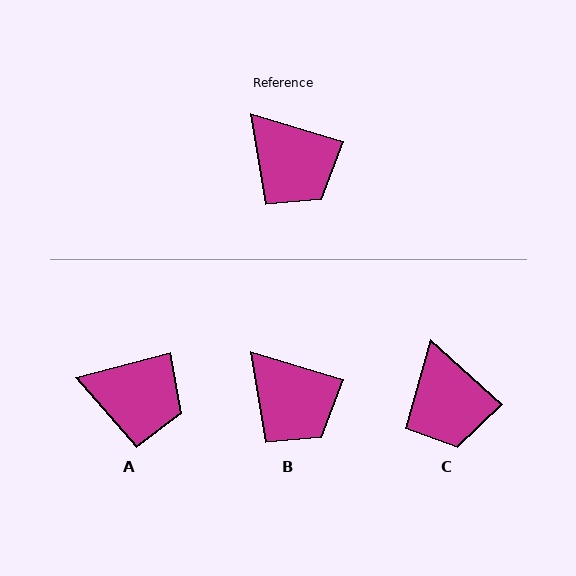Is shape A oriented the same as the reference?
No, it is off by about 32 degrees.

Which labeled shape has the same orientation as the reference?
B.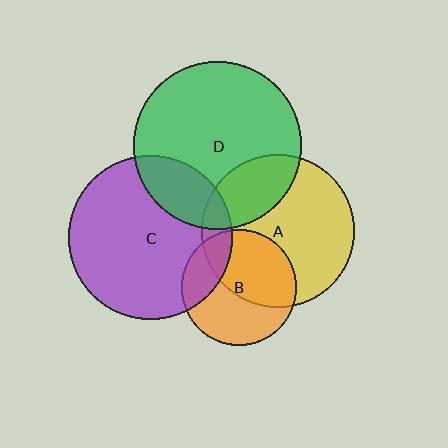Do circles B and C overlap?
Yes.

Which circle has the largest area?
Circle D (green).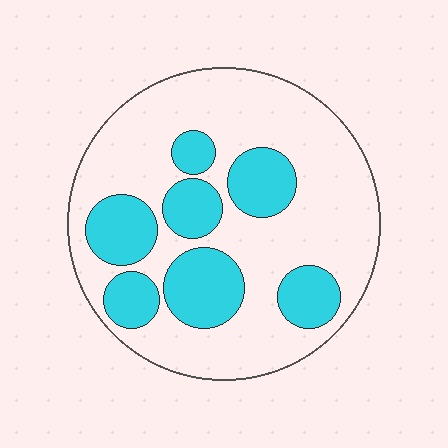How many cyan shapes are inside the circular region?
7.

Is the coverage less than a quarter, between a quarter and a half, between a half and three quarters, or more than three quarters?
Between a quarter and a half.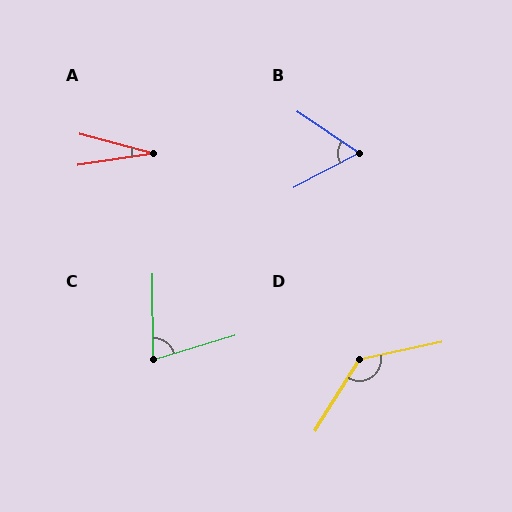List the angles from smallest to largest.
A (23°), B (62°), C (74°), D (134°).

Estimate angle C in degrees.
Approximately 74 degrees.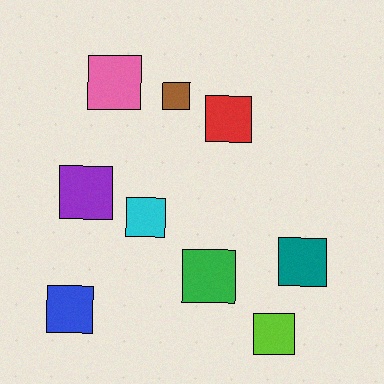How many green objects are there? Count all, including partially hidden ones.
There is 1 green object.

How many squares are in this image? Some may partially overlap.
There are 9 squares.